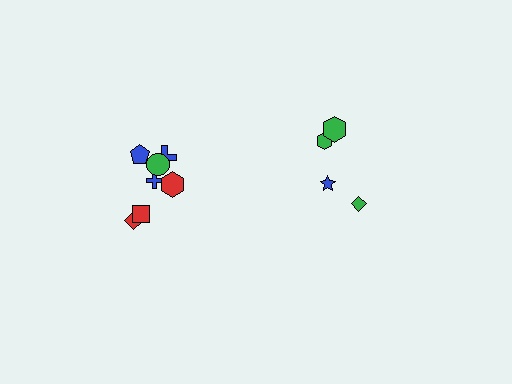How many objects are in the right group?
There are 4 objects.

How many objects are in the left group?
There are 7 objects.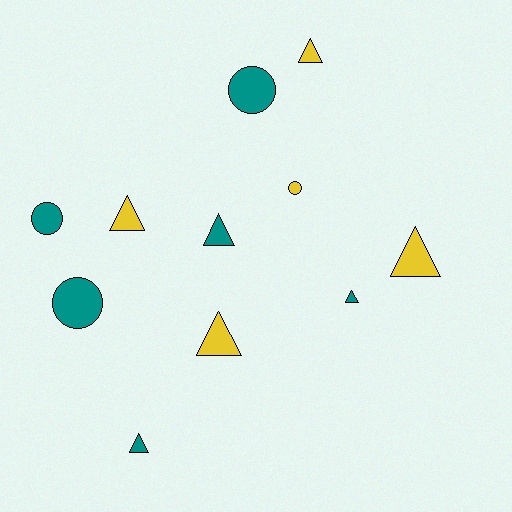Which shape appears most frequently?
Triangle, with 7 objects.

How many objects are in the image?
There are 11 objects.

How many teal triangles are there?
There are 3 teal triangles.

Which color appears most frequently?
Teal, with 6 objects.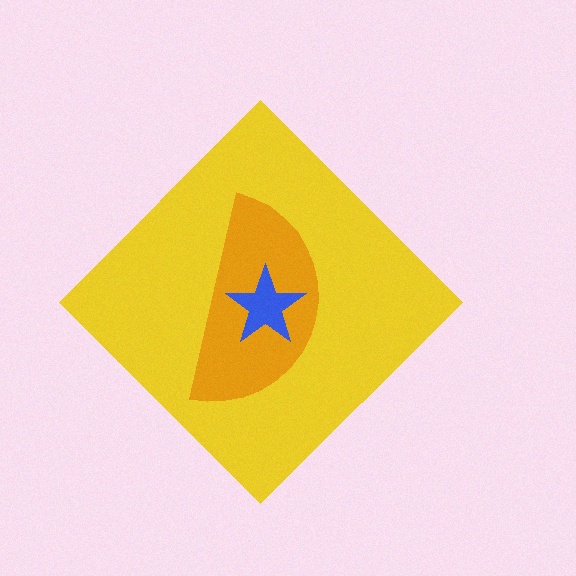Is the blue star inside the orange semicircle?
Yes.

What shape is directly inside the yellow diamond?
The orange semicircle.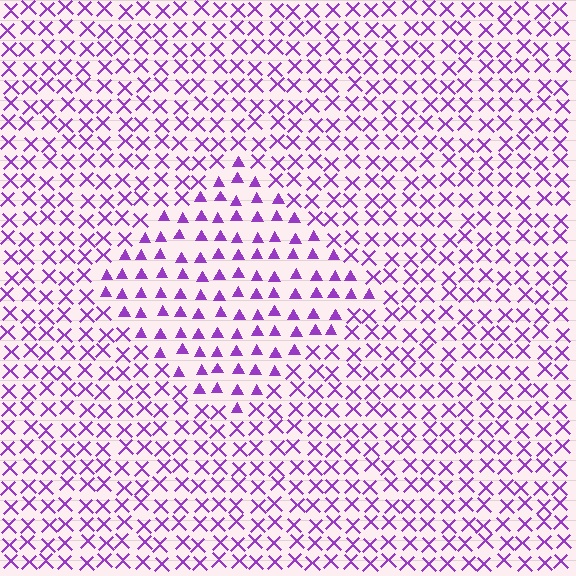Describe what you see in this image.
The image is filled with small purple elements arranged in a uniform grid. A diamond-shaped region contains triangles, while the surrounding area contains X marks. The boundary is defined purely by the change in element shape.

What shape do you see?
I see a diamond.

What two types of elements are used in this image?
The image uses triangles inside the diamond region and X marks outside it.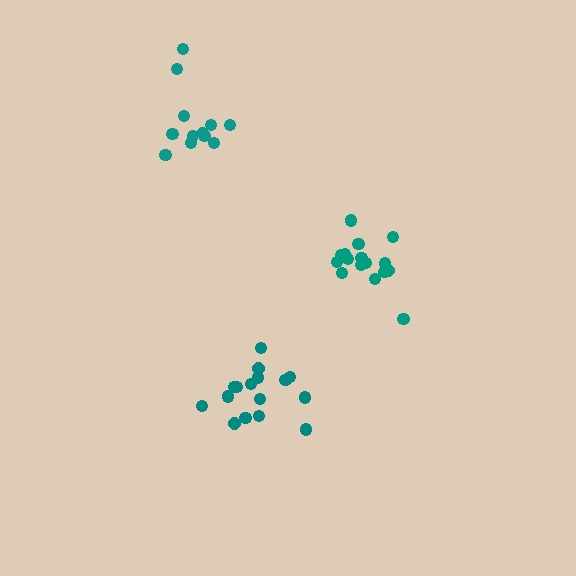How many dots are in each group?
Group 1: 16 dots, Group 2: 13 dots, Group 3: 16 dots (45 total).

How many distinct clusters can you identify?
There are 3 distinct clusters.